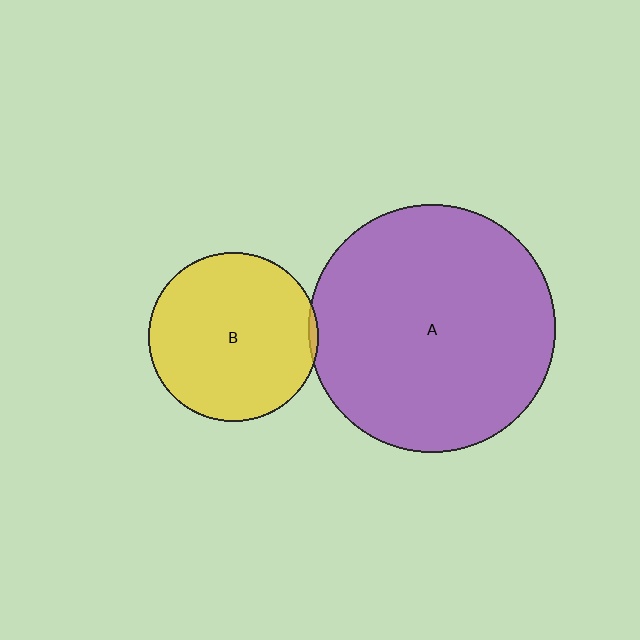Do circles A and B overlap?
Yes.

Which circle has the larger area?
Circle A (purple).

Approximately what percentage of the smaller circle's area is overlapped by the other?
Approximately 5%.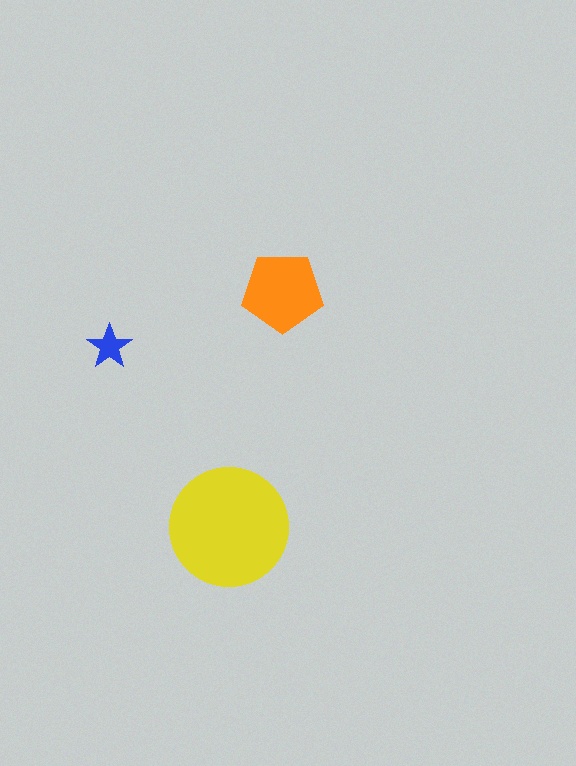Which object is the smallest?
The blue star.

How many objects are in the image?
There are 3 objects in the image.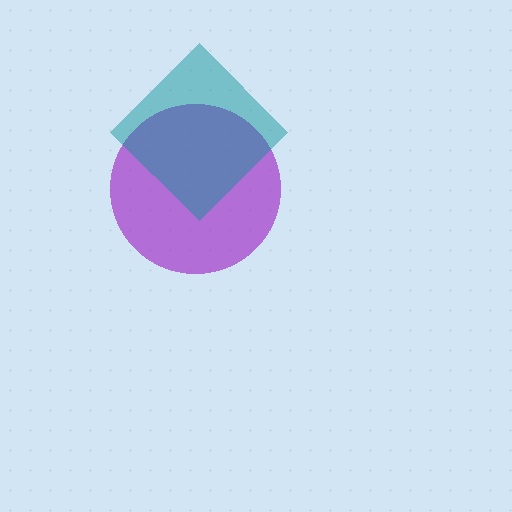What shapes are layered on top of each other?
The layered shapes are: a purple circle, a teal diamond.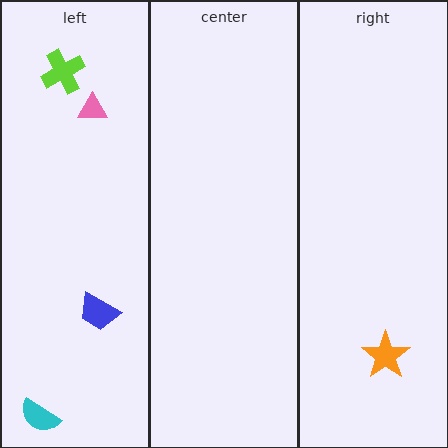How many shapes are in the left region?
4.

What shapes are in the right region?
The orange star.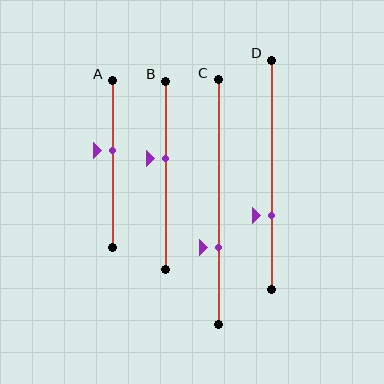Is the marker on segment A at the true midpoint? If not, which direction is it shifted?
No, the marker on segment A is shifted upward by about 8% of the segment length.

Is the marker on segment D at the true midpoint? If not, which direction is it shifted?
No, the marker on segment D is shifted downward by about 18% of the segment length.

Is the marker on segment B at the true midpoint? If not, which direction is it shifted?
No, the marker on segment B is shifted upward by about 9% of the segment length.